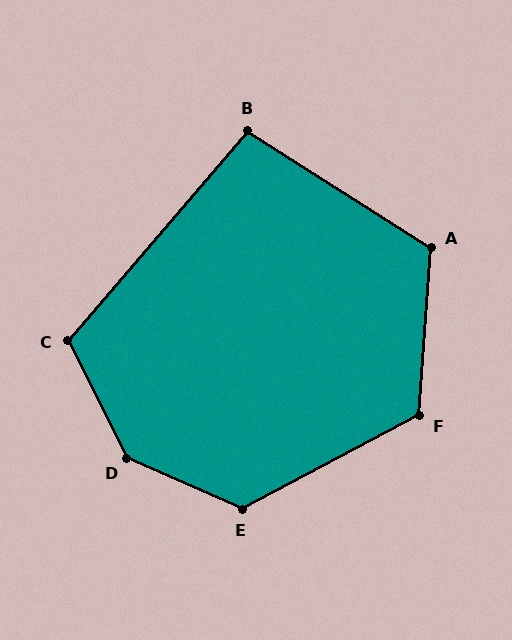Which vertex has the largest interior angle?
D, at approximately 140 degrees.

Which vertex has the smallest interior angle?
B, at approximately 98 degrees.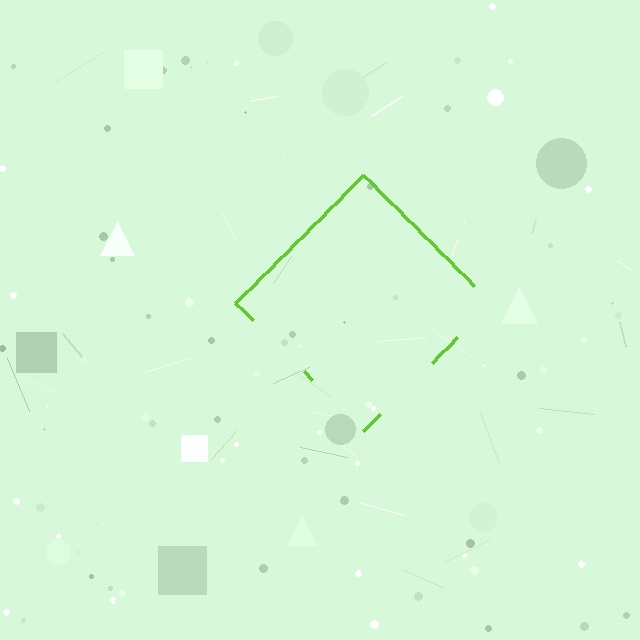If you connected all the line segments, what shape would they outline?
They would outline a diamond.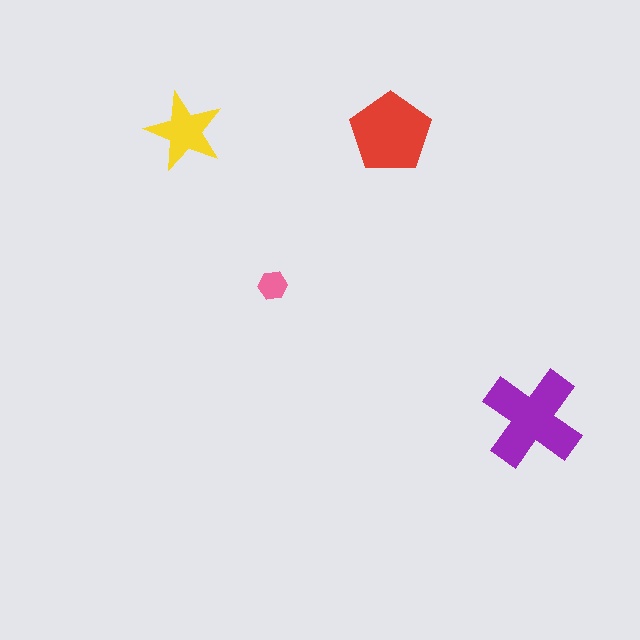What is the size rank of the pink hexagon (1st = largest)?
4th.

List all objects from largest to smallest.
The purple cross, the red pentagon, the yellow star, the pink hexagon.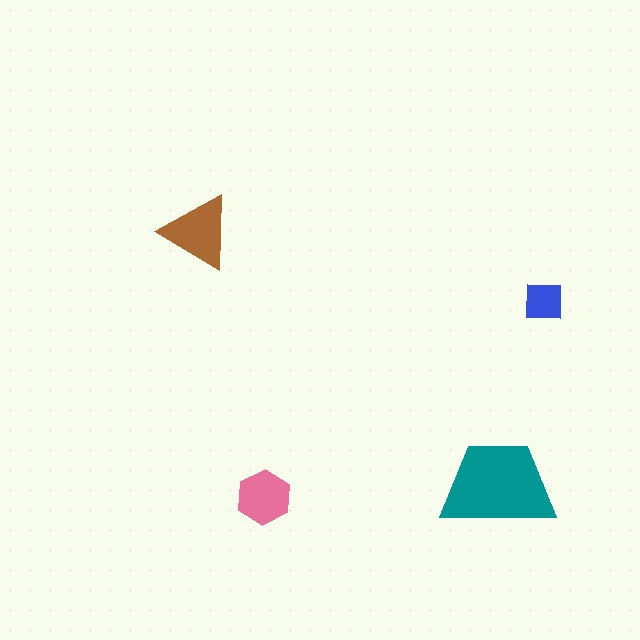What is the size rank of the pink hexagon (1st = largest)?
3rd.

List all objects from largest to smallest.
The teal trapezoid, the brown triangle, the pink hexagon, the blue square.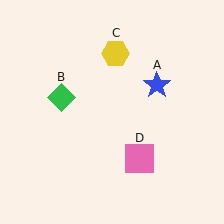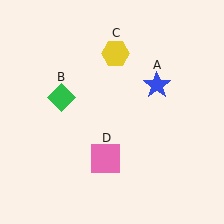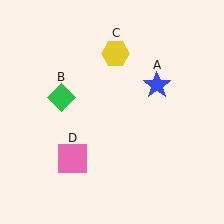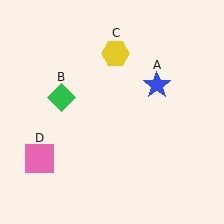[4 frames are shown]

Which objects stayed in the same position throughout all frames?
Blue star (object A) and green diamond (object B) and yellow hexagon (object C) remained stationary.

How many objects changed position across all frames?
1 object changed position: pink square (object D).